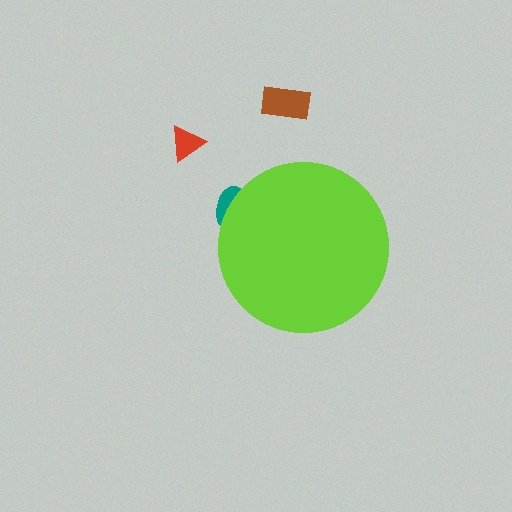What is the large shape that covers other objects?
A lime circle.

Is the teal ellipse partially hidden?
Yes, the teal ellipse is partially hidden behind the lime circle.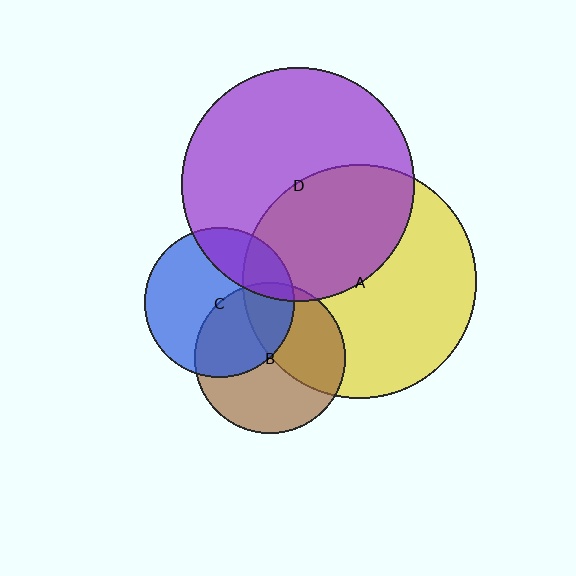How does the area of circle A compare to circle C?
Approximately 2.4 times.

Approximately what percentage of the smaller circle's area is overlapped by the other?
Approximately 40%.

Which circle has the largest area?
Circle A (yellow).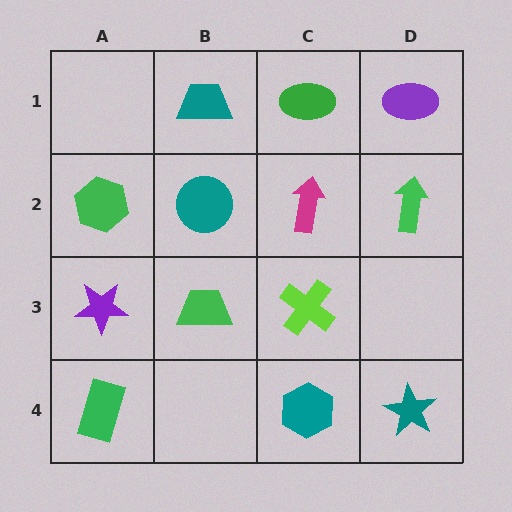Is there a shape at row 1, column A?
No, that cell is empty.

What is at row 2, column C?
A magenta arrow.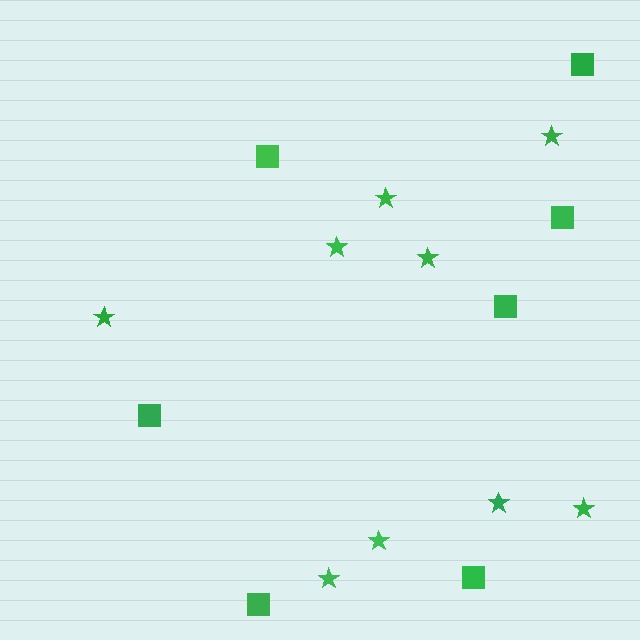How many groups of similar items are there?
There are 2 groups: one group of squares (7) and one group of stars (9).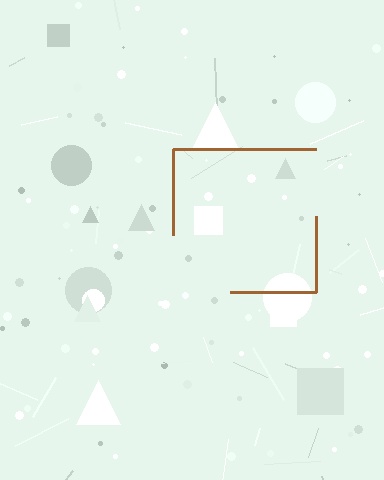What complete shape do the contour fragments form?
The contour fragments form a square.